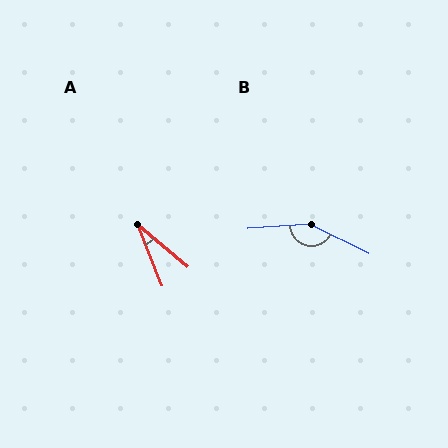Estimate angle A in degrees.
Approximately 28 degrees.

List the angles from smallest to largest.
A (28°), B (150°).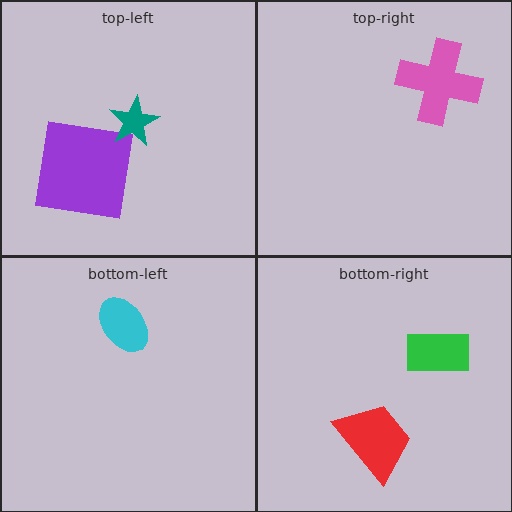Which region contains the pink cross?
The top-right region.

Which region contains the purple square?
The top-left region.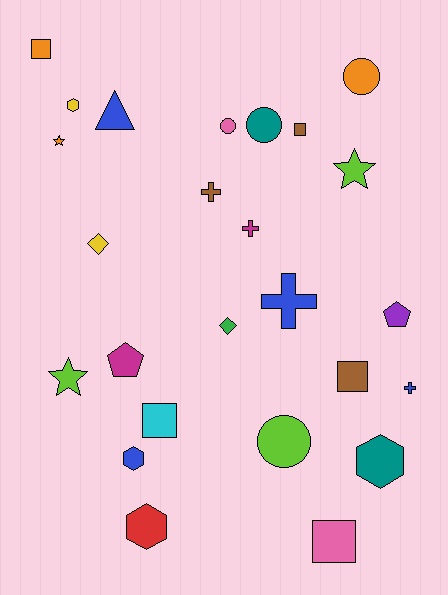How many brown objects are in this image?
There are 3 brown objects.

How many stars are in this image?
There are 3 stars.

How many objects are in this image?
There are 25 objects.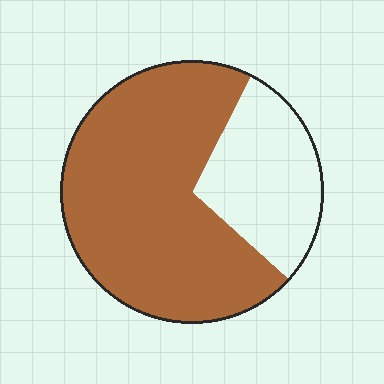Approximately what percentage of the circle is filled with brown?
Approximately 70%.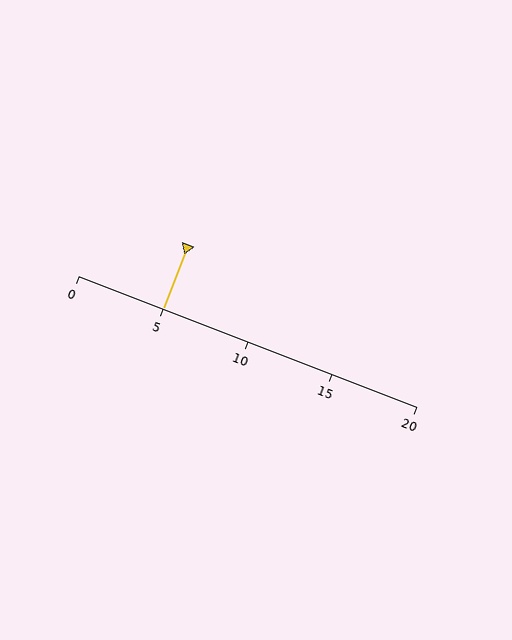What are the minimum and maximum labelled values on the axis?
The axis runs from 0 to 20.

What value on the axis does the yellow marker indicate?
The marker indicates approximately 5.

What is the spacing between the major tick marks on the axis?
The major ticks are spaced 5 apart.